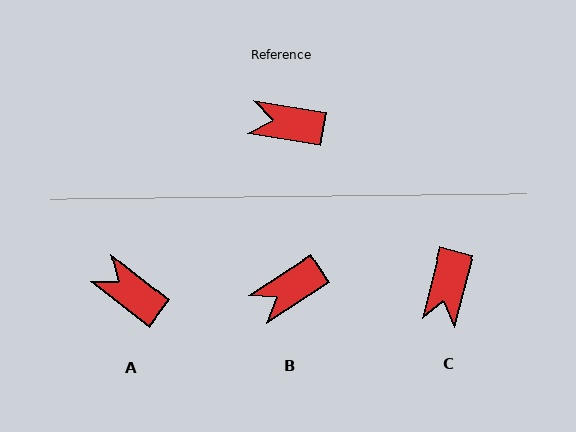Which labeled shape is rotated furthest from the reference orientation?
C, about 85 degrees away.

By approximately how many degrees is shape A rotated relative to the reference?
Approximately 29 degrees clockwise.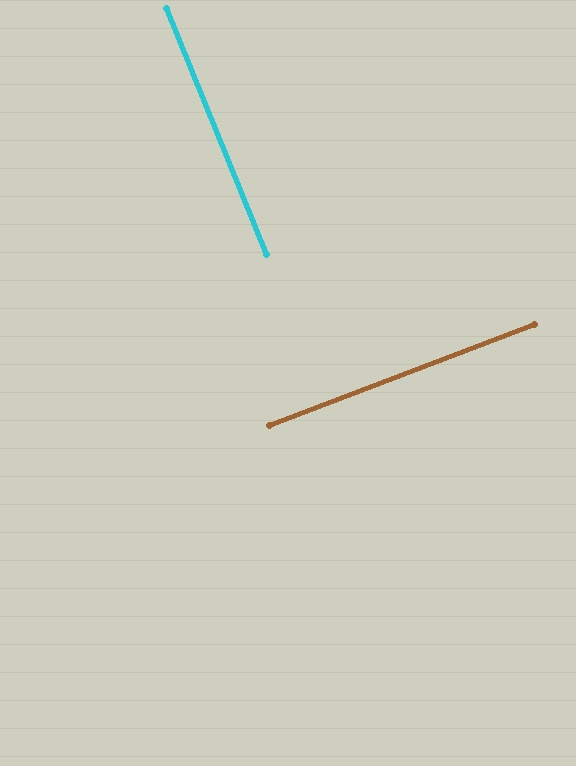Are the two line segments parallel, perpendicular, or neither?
Perpendicular — they meet at approximately 89°.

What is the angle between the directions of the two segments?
Approximately 89 degrees.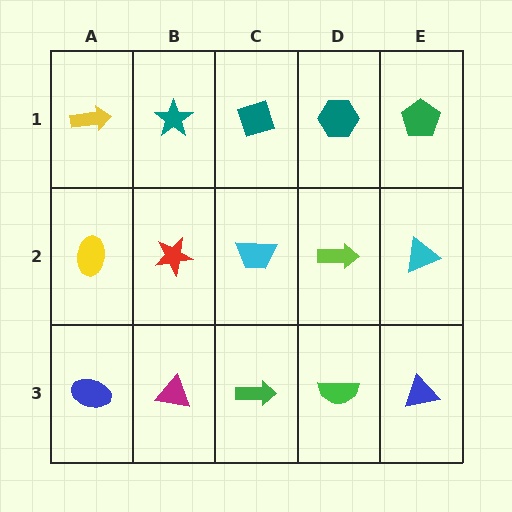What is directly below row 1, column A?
A yellow ellipse.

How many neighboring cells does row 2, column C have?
4.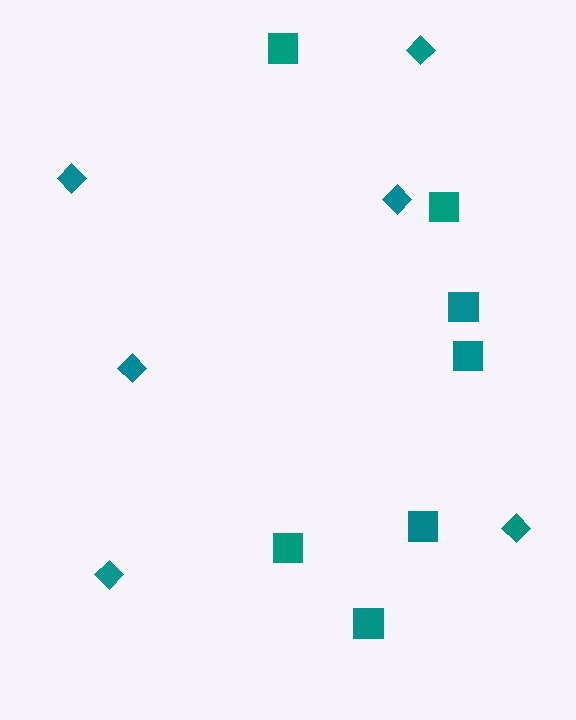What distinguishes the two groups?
There are 2 groups: one group of diamonds (6) and one group of squares (7).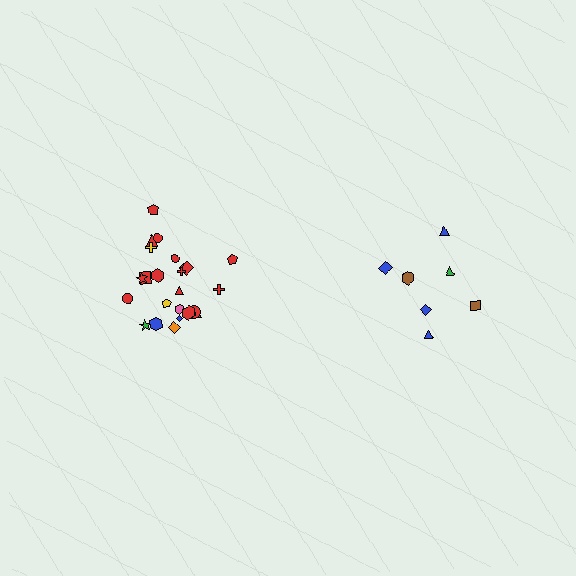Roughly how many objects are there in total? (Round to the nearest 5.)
Roughly 30 objects in total.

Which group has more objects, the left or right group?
The left group.